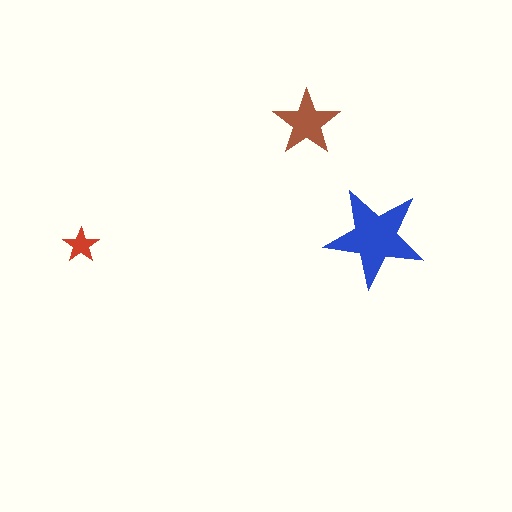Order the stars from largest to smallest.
the blue one, the brown one, the red one.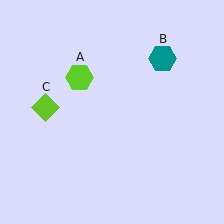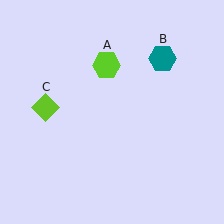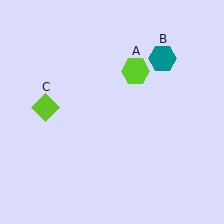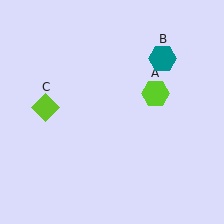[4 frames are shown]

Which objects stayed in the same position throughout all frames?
Teal hexagon (object B) and lime diamond (object C) remained stationary.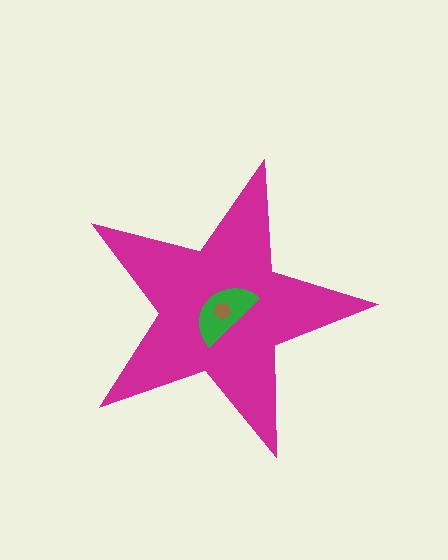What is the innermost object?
The brown pentagon.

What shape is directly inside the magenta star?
The green semicircle.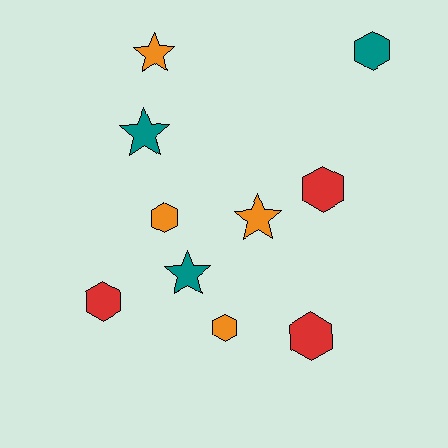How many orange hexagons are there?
There are 2 orange hexagons.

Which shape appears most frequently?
Hexagon, with 6 objects.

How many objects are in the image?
There are 10 objects.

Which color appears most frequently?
Orange, with 4 objects.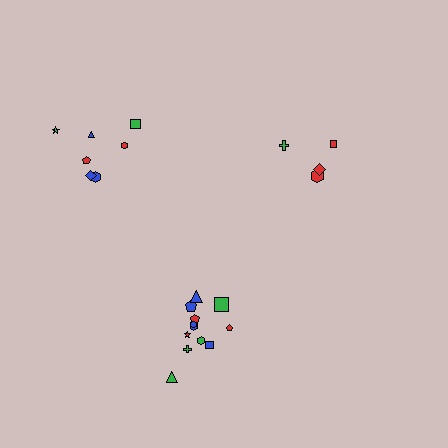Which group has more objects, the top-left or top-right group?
The top-left group.